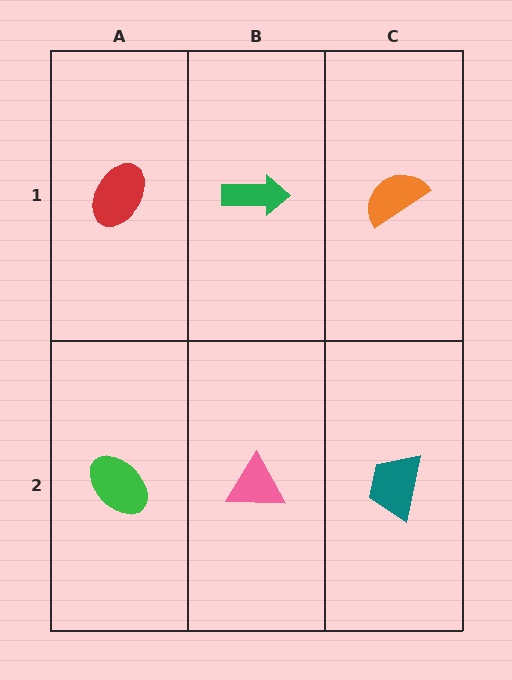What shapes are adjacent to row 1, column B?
A pink triangle (row 2, column B), a red ellipse (row 1, column A), an orange semicircle (row 1, column C).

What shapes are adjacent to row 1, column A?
A green ellipse (row 2, column A), a green arrow (row 1, column B).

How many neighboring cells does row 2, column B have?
3.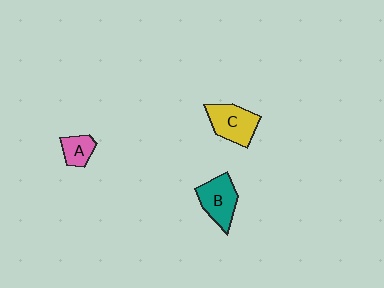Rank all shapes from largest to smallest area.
From largest to smallest: C (yellow), B (teal), A (pink).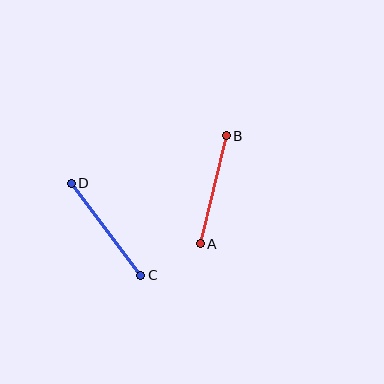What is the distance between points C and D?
The distance is approximately 115 pixels.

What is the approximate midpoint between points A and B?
The midpoint is at approximately (213, 190) pixels.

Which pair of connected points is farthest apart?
Points C and D are farthest apart.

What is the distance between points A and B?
The distance is approximately 111 pixels.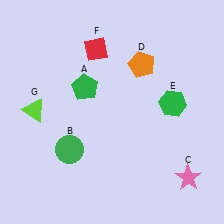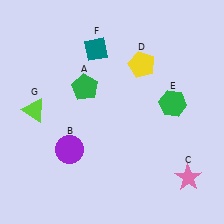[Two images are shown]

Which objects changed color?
B changed from green to purple. D changed from orange to yellow. F changed from red to teal.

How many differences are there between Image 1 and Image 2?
There are 3 differences between the two images.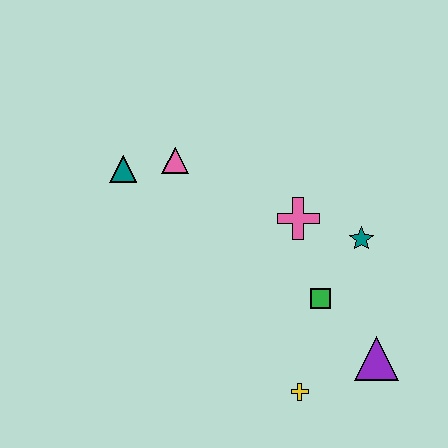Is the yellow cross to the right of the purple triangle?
No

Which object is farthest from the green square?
The teal triangle is farthest from the green square.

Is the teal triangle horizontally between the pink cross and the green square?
No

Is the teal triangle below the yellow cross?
No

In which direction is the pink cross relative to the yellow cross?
The pink cross is above the yellow cross.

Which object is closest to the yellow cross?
The purple triangle is closest to the yellow cross.